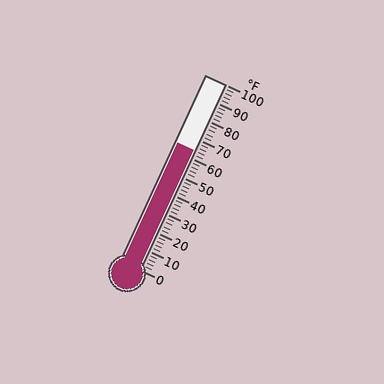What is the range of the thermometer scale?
The thermometer scale ranges from 0°F to 100°F.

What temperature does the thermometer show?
The thermometer shows approximately 64°F.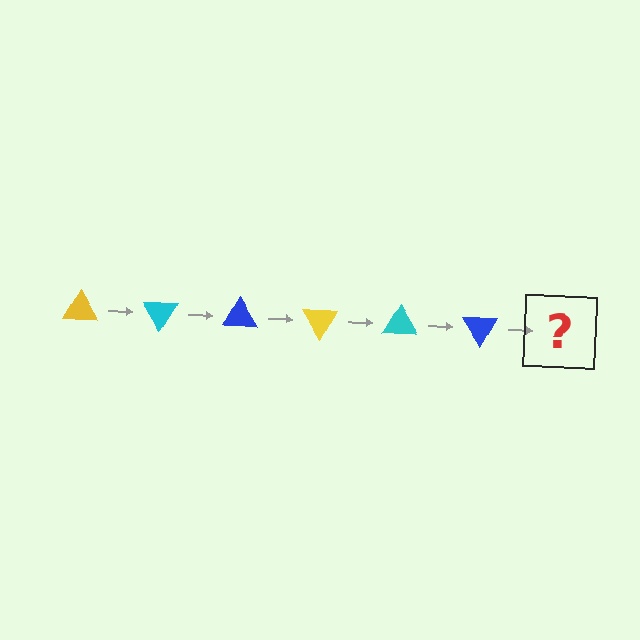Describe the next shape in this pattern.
It should be a yellow triangle, rotated 360 degrees from the start.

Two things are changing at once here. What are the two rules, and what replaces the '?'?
The two rules are that it rotates 60 degrees each step and the color cycles through yellow, cyan, and blue. The '?' should be a yellow triangle, rotated 360 degrees from the start.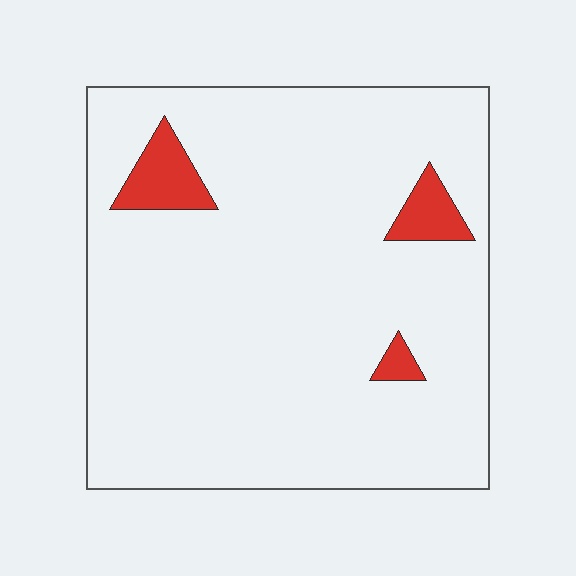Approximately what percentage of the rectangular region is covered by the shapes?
Approximately 5%.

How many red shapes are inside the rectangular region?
3.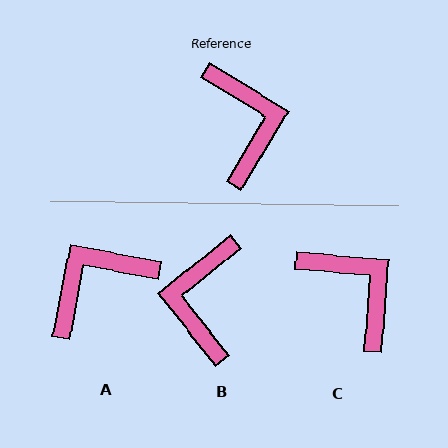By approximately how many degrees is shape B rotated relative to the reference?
Approximately 160 degrees counter-clockwise.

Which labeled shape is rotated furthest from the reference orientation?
B, about 160 degrees away.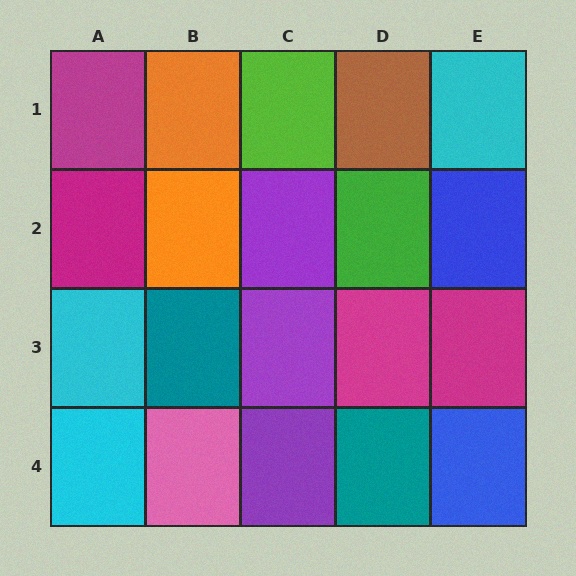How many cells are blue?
2 cells are blue.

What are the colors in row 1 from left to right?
Magenta, orange, lime, brown, cyan.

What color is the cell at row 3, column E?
Magenta.